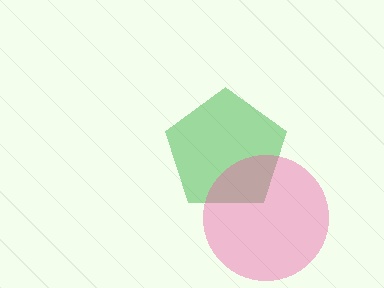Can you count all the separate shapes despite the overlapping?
Yes, there are 2 separate shapes.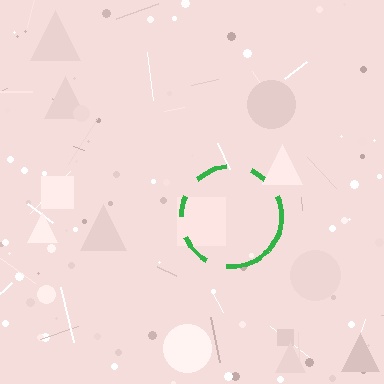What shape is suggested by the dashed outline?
The dashed outline suggests a circle.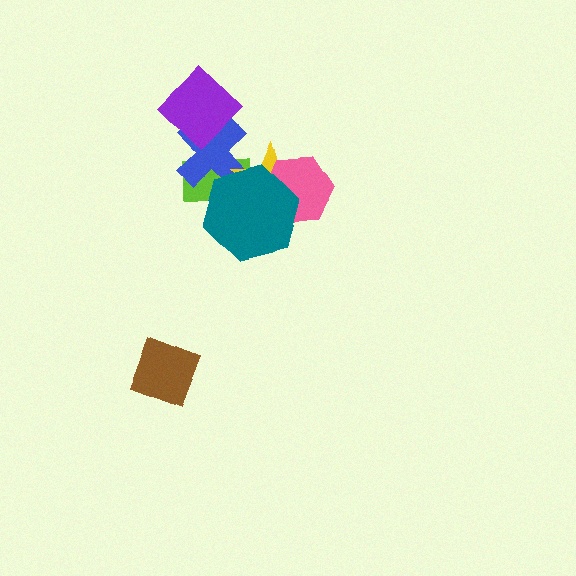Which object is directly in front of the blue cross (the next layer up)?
The yellow star is directly in front of the blue cross.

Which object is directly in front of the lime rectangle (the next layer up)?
The blue cross is directly in front of the lime rectangle.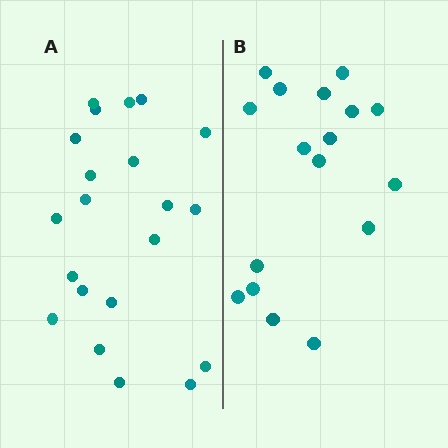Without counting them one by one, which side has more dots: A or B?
Region A (the left region) has more dots.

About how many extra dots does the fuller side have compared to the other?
Region A has about 4 more dots than region B.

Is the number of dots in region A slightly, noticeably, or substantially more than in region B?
Region A has only slightly more — the two regions are fairly close. The ratio is roughly 1.2 to 1.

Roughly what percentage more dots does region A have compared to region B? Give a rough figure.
About 25% more.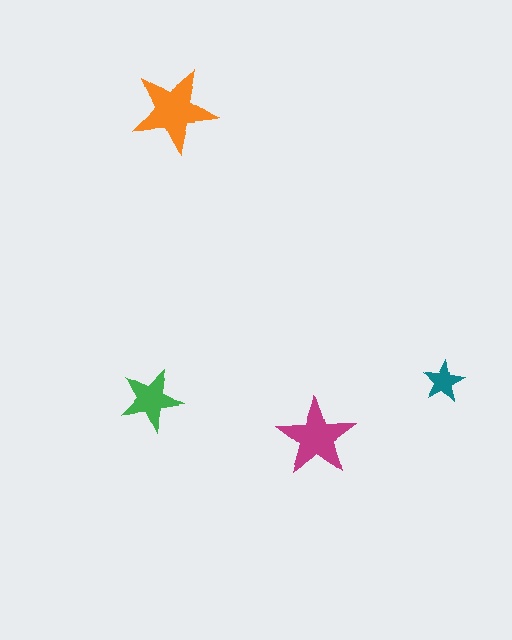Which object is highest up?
The orange star is topmost.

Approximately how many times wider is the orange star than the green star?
About 1.5 times wider.